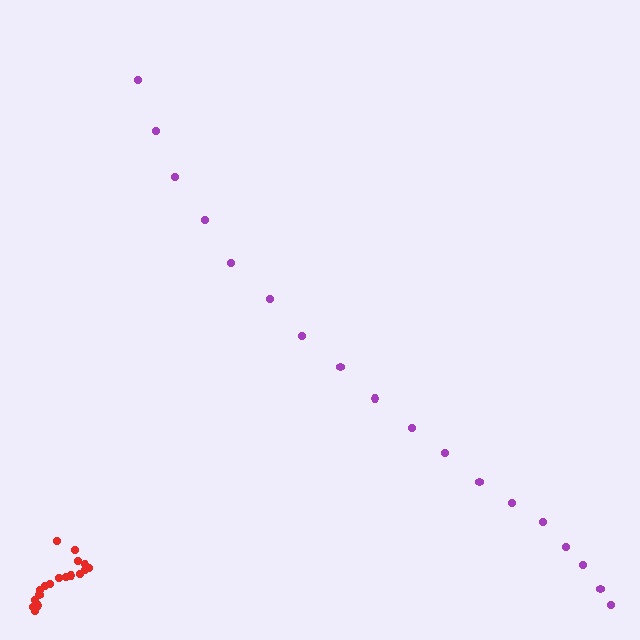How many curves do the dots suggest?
There are 2 distinct paths.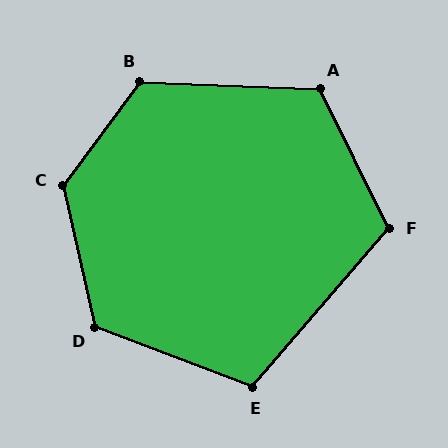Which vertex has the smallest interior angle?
E, at approximately 110 degrees.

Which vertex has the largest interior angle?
C, at approximately 131 degrees.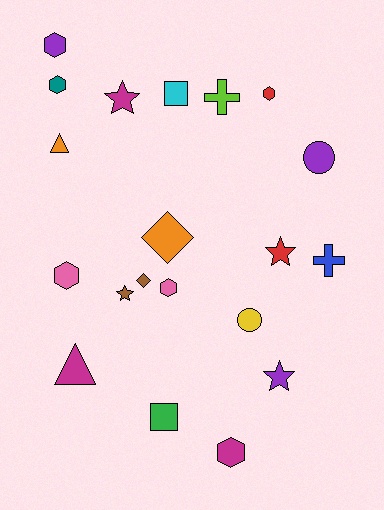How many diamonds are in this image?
There are 2 diamonds.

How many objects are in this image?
There are 20 objects.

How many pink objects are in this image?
There are 2 pink objects.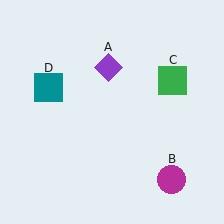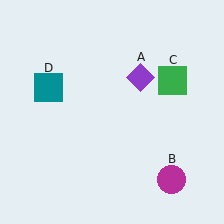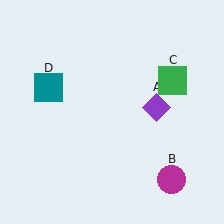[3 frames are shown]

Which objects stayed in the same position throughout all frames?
Magenta circle (object B) and green square (object C) and teal square (object D) remained stationary.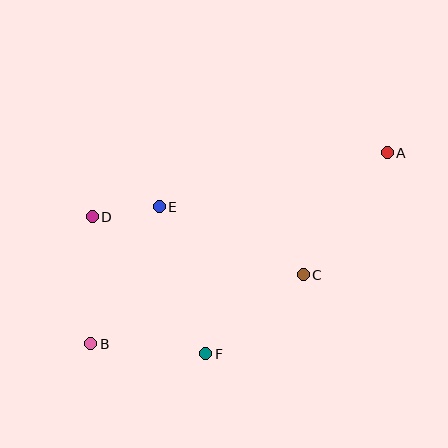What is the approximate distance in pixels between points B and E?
The distance between B and E is approximately 153 pixels.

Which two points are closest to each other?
Points D and E are closest to each other.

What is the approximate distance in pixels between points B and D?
The distance between B and D is approximately 127 pixels.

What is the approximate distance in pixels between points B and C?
The distance between B and C is approximately 224 pixels.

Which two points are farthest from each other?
Points A and B are farthest from each other.